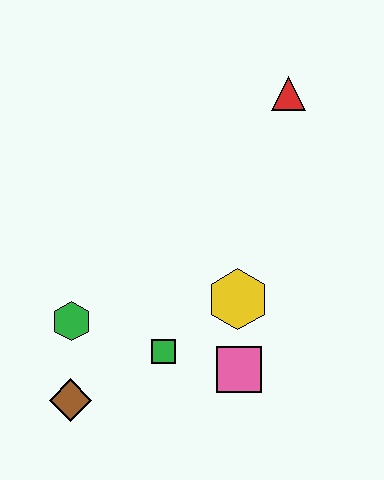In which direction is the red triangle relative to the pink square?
The red triangle is above the pink square.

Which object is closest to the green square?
The pink square is closest to the green square.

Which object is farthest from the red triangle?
The brown diamond is farthest from the red triangle.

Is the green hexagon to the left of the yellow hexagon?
Yes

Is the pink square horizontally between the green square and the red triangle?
Yes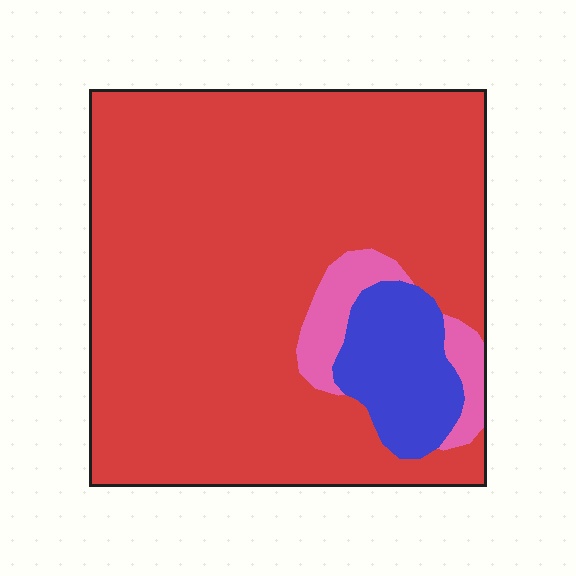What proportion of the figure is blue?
Blue takes up about one tenth (1/10) of the figure.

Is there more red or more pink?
Red.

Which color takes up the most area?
Red, at roughly 85%.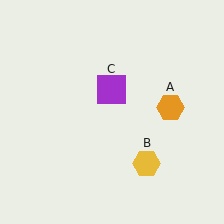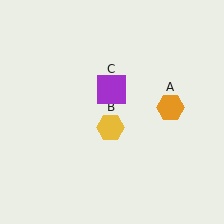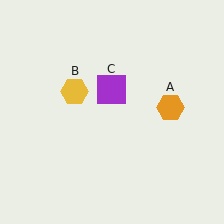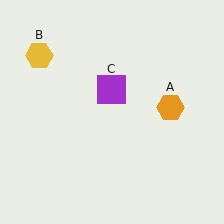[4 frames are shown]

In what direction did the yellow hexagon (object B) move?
The yellow hexagon (object B) moved up and to the left.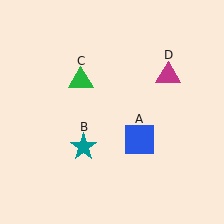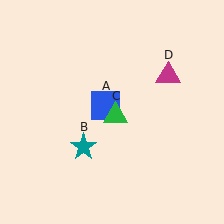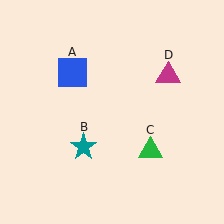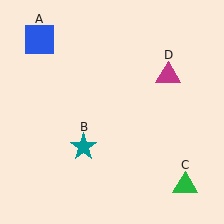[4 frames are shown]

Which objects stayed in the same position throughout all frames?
Teal star (object B) and magenta triangle (object D) remained stationary.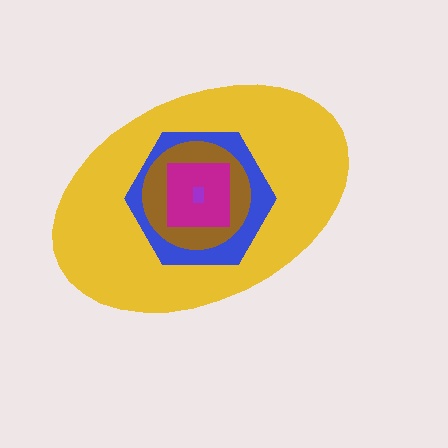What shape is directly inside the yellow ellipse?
The blue hexagon.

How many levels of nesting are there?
5.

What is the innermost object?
The purple rectangle.